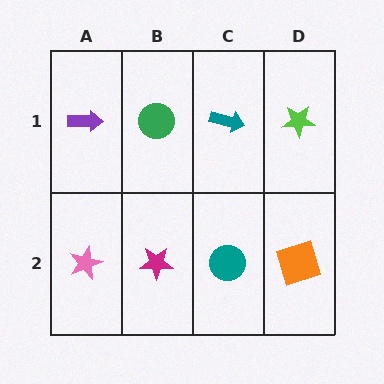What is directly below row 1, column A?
A pink star.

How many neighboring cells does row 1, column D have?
2.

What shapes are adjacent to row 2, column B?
A green circle (row 1, column B), a pink star (row 2, column A), a teal circle (row 2, column C).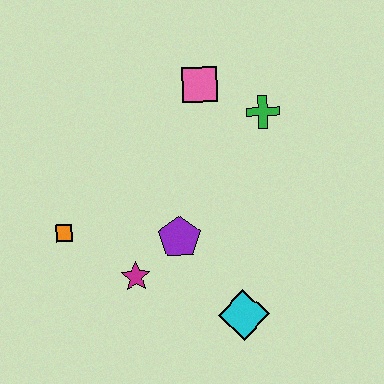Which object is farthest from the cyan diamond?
The pink square is farthest from the cyan diamond.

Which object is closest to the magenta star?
The purple pentagon is closest to the magenta star.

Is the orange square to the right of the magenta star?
No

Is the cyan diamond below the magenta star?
Yes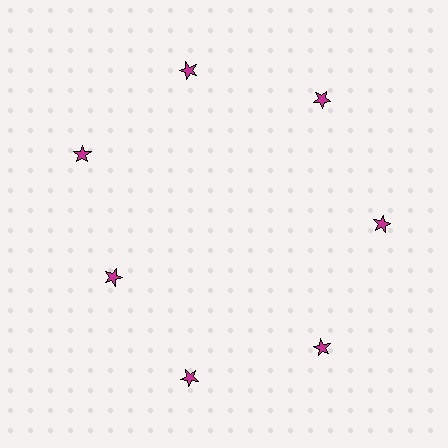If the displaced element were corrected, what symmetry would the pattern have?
It would have 7-fold rotational symmetry — the pattern would map onto itself every 51 degrees.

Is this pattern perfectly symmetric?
No. The 7 magenta stars are arranged in a ring, but one element near the 8 o'clock position is pulled inward toward the center, breaking the 7-fold rotational symmetry.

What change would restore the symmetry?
The symmetry would be restored by moving it outward, back onto the ring so that all 7 stars sit at equal angles and equal distance from the center.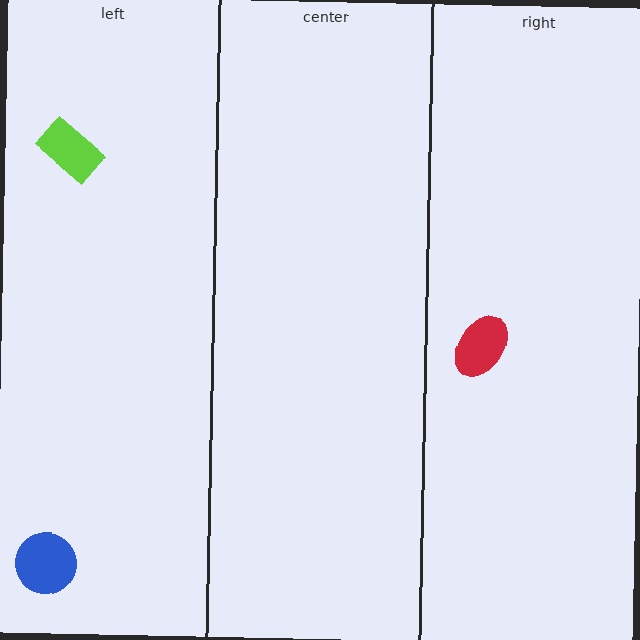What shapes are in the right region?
The red ellipse.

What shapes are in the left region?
The lime rectangle, the blue circle.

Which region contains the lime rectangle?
The left region.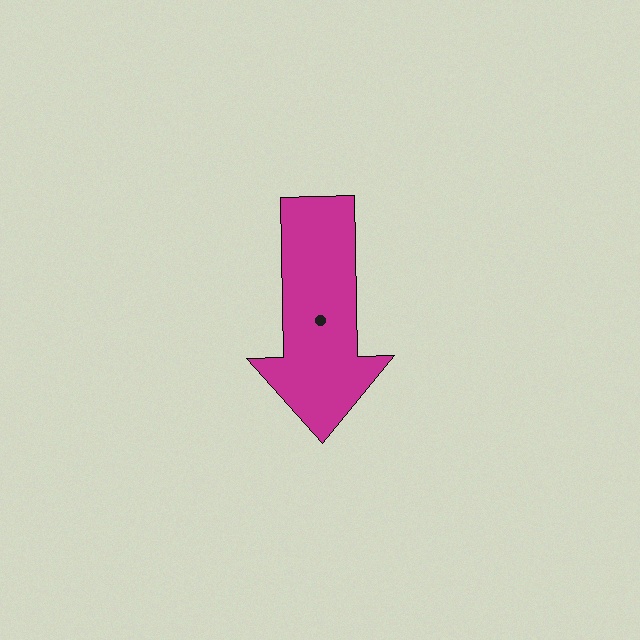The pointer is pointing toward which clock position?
Roughly 6 o'clock.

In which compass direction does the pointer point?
South.